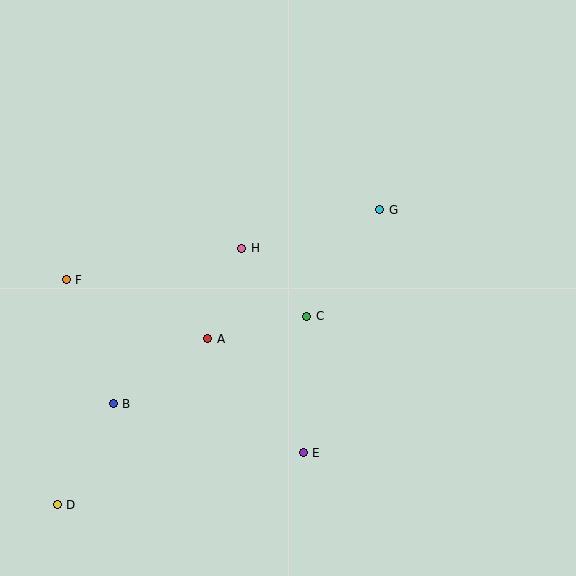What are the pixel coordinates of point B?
Point B is at (113, 404).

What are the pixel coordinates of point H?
Point H is at (242, 248).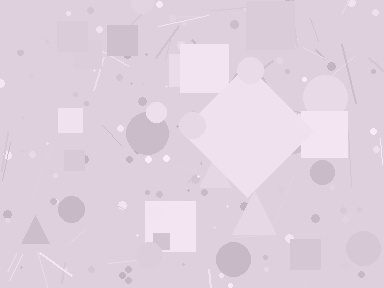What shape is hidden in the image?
A diamond is hidden in the image.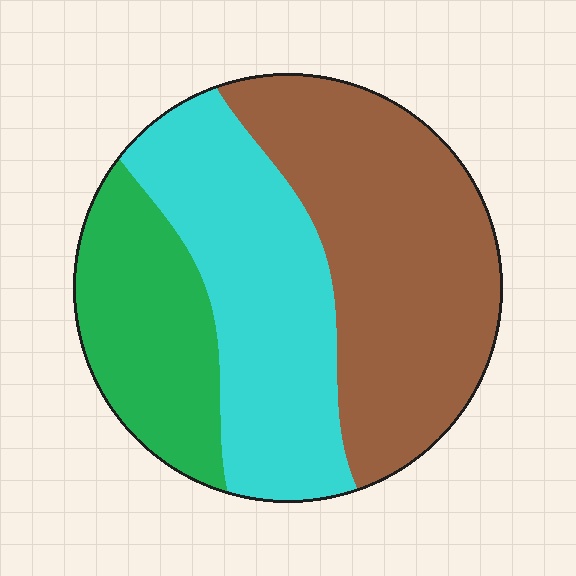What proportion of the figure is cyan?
Cyan covers roughly 35% of the figure.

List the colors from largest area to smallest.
From largest to smallest: brown, cyan, green.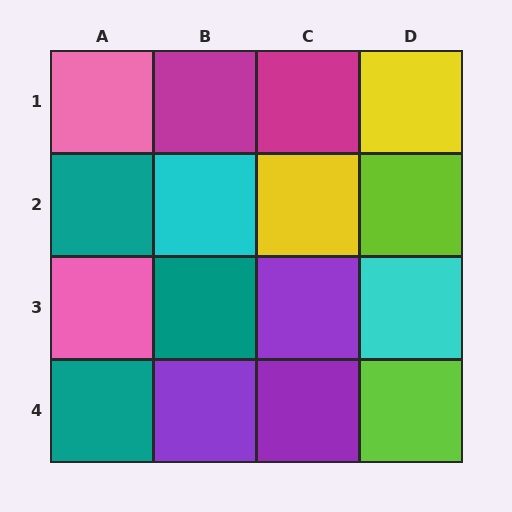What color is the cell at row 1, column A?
Pink.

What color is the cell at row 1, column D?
Yellow.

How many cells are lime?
2 cells are lime.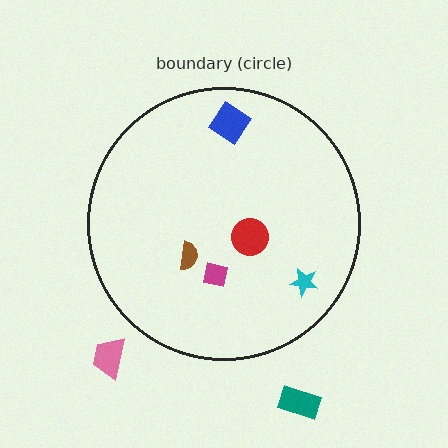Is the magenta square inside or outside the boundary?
Inside.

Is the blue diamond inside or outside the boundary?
Inside.